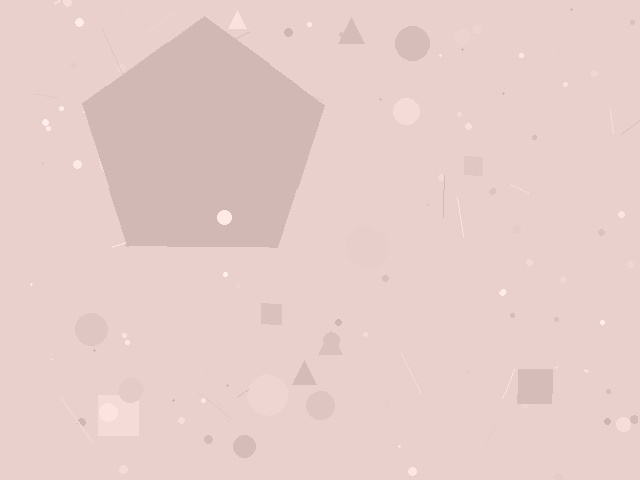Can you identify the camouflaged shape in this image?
The camouflaged shape is a pentagon.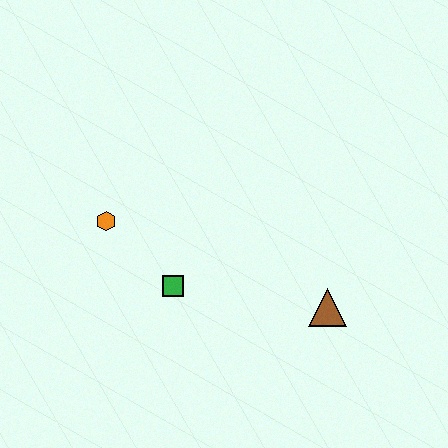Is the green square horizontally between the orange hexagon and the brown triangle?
Yes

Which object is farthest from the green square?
The brown triangle is farthest from the green square.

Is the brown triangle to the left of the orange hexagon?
No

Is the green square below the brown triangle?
No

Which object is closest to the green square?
The orange hexagon is closest to the green square.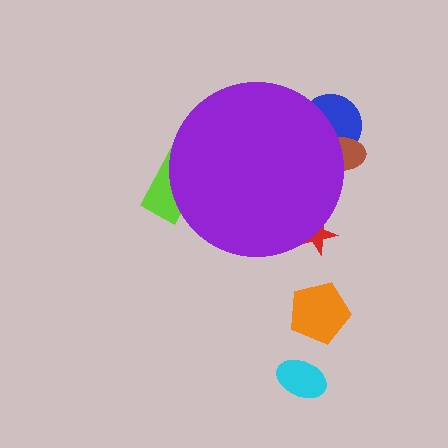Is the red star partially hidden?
Yes, the red star is partially hidden behind the purple circle.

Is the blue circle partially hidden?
Yes, the blue circle is partially hidden behind the purple circle.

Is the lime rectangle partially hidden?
Yes, the lime rectangle is partially hidden behind the purple circle.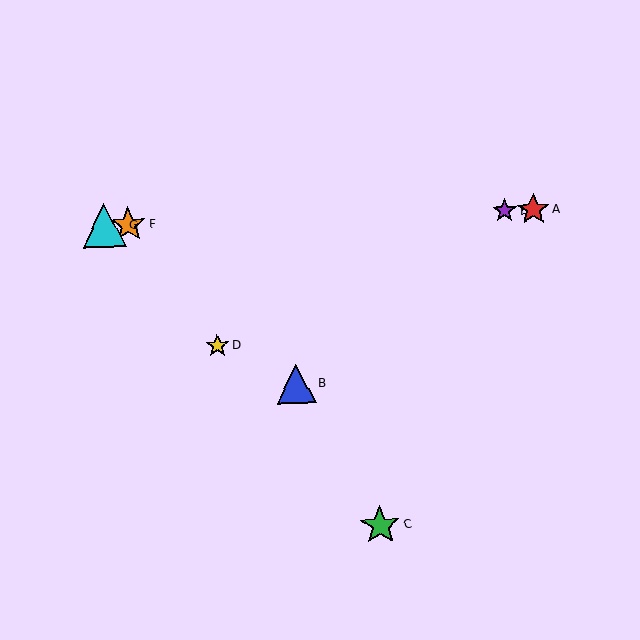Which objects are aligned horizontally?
Objects A, E, F, G are aligned horizontally.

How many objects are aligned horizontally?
4 objects (A, E, F, G) are aligned horizontally.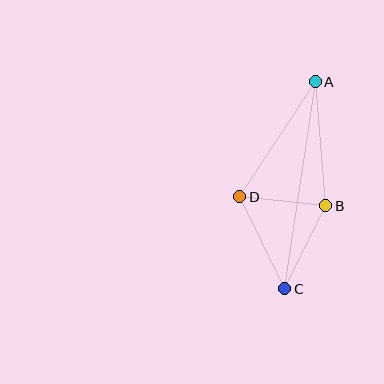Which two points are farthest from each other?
Points A and C are farthest from each other.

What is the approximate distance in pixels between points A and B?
The distance between A and B is approximately 124 pixels.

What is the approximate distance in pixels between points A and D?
The distance between A and D is approximately 138 pixels.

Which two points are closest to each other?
Points B and D are closest to each other.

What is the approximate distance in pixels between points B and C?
The distance between B and C is approximately 92 pixels.